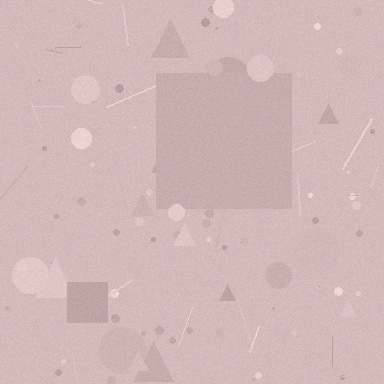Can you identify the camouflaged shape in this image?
The camouflaged shape is a square.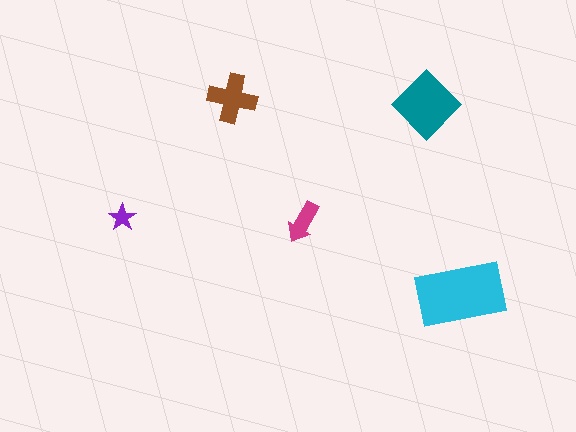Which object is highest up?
The brown cross is topmost.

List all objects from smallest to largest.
The purple star, the magenta arrow, the brown cross, the teal diamond, the cyan rectangle.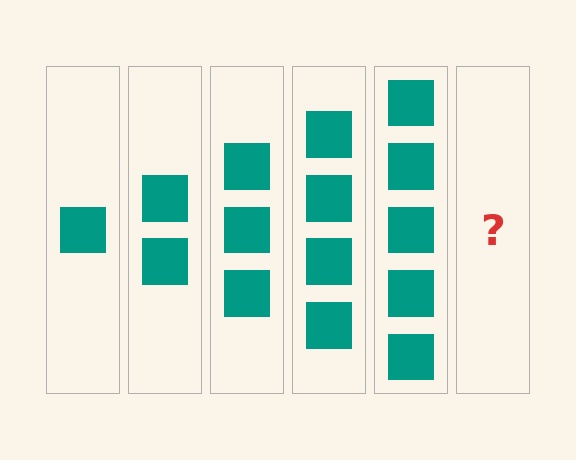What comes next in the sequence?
The next element should be 6 squares.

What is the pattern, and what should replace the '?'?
The pattern is that each step adds one more square. The '?' should be 6 squares.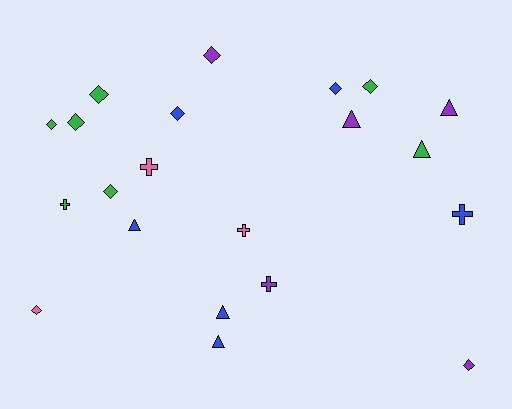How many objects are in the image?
There are 21 objects.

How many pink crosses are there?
There are 2 pink crosses.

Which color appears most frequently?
Green, with 7 objects.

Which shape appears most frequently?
Diamond, with 10 objects.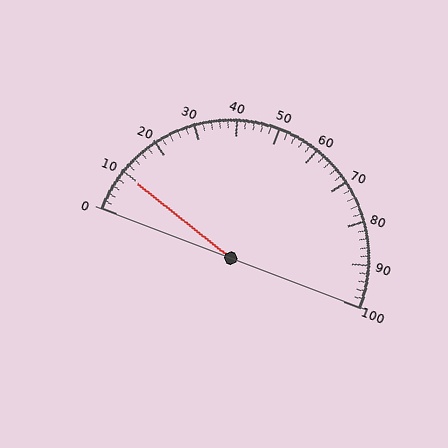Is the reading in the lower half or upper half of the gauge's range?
The reading is in the lower half of the range (0 to 100).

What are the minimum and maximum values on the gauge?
The gauge ranges from 0 to 100.